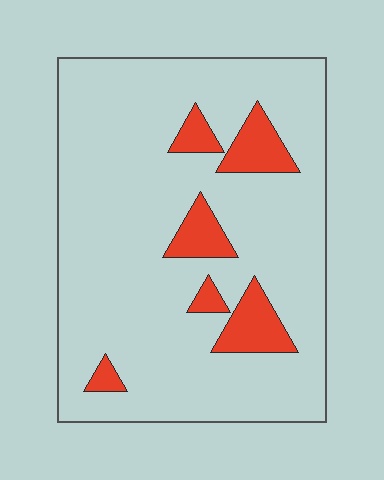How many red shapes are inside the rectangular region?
6.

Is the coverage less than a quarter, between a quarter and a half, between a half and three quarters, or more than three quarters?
Less than a quarter.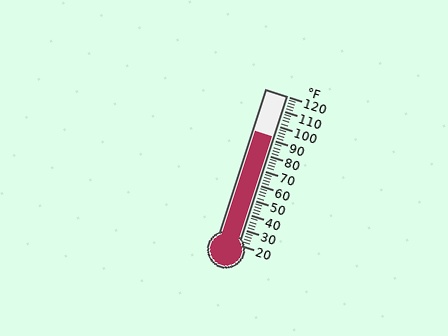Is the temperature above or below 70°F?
The temperature is above 70°F.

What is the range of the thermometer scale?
The thermometer scale ranges from 20°F to 120°F.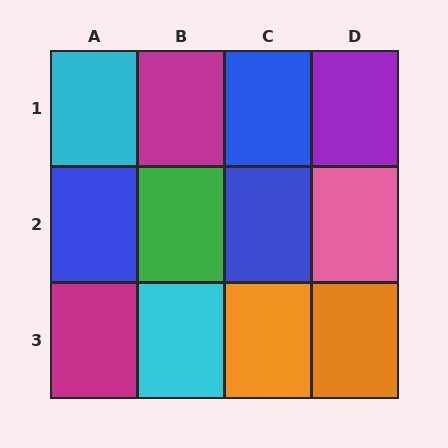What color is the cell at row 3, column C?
Orange.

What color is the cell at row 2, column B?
Green.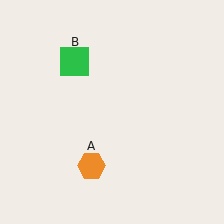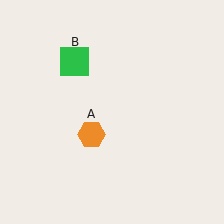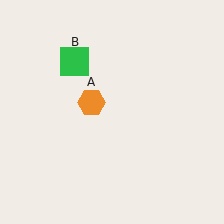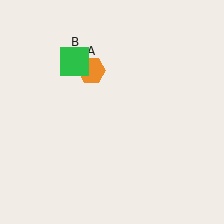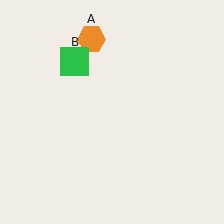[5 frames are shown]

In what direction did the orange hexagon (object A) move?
The orange hexagon (object A) moved up.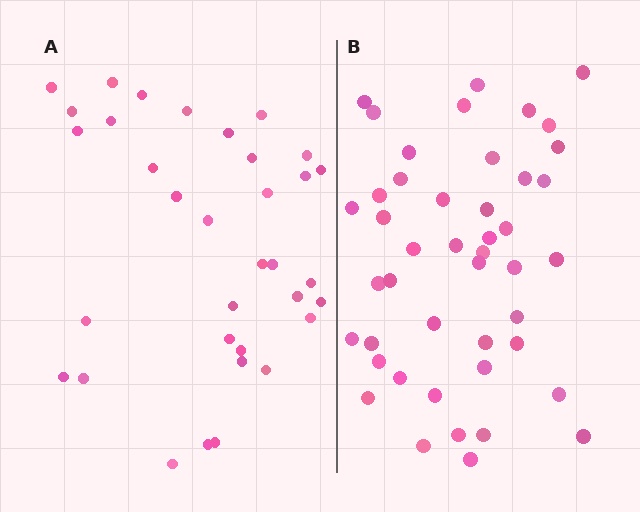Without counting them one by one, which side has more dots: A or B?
Region B (the right region) has more dots.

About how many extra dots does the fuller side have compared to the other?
Region B has roughly 12 or so more dots than region A.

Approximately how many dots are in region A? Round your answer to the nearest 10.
About 30 dots. (The exact count is 34, which rounds to 30.)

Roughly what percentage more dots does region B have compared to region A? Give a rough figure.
About 30% more.